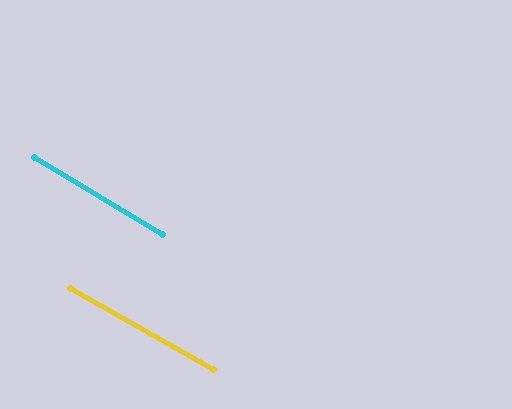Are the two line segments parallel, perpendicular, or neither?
Parallel — their directions differ by only 1.7°.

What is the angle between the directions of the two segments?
Approximately 2 degrees.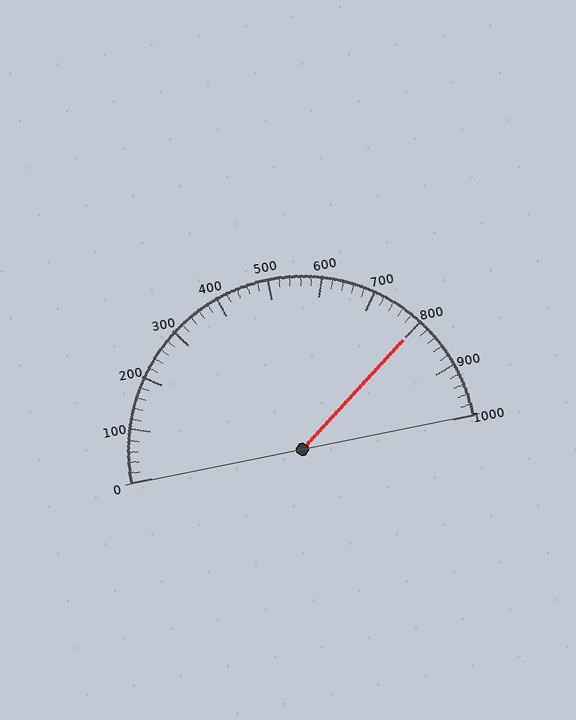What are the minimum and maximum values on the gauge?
The gauge ranges from 0 to 1000.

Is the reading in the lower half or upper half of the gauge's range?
The reading is in the upper half of the range (0 to 1000).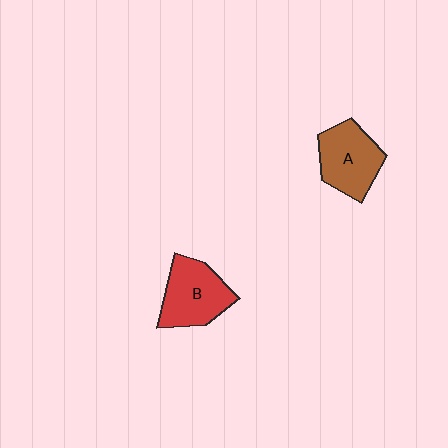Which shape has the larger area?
Shape B (red).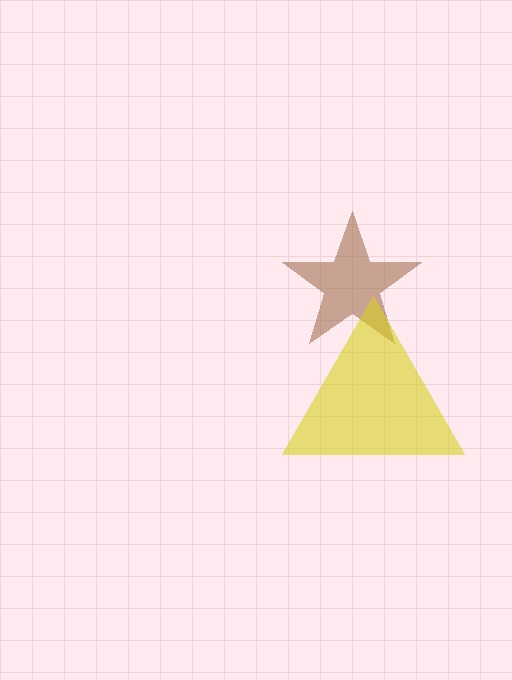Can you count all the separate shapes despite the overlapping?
Yes, there are 2 separate shapes.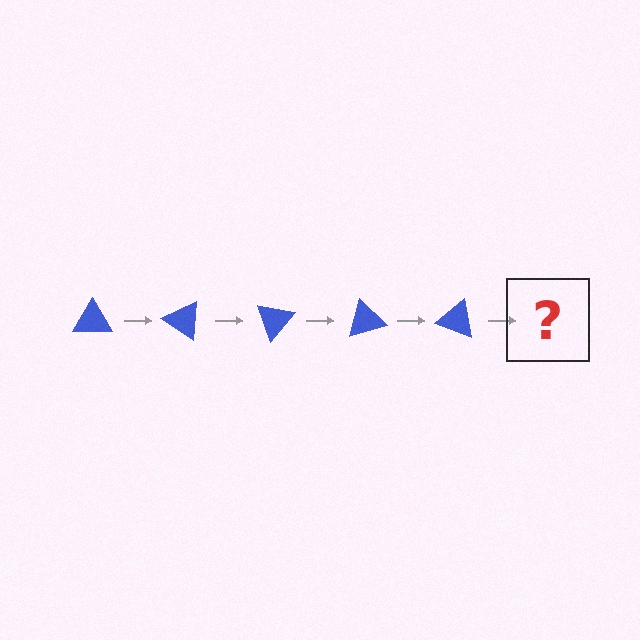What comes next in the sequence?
The next element should be a blue triangle rotated 175 degrees.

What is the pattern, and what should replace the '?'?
The pattern is that the triangle rotates 35 degrees each step. The '?' should be a blue triangle rotated 175 degrees.